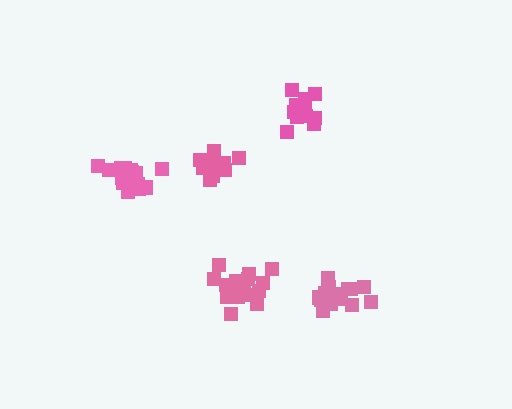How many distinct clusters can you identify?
There are 5 distinct clusters.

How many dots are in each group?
Group 1: 16 dots, Group 2: 14 dots, Group 3: 18 dots, Group 4: 15 dots, Group 5: 14 dots (77 total).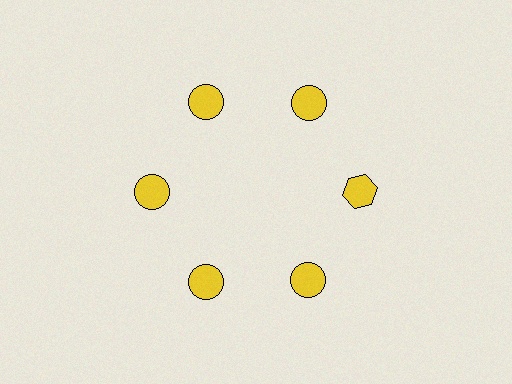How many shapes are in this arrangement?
There are 6 shapes arranged in a ring pattern.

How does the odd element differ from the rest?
It has a different shape: hexagon instead of circle.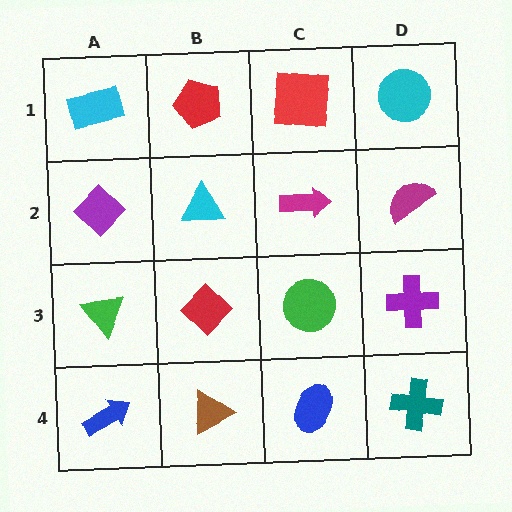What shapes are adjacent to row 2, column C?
A red square (row 1, column C), a green circle (row 3, column C), a cyan triangle (row 2, column B), a magenta semicircle (row 2, column D).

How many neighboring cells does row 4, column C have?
3.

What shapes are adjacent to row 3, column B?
A cyan triangle (row 2, column B), a brown triangle (row 4, column B), a green triangle (row 3, column A), a green circle (row 3, column C).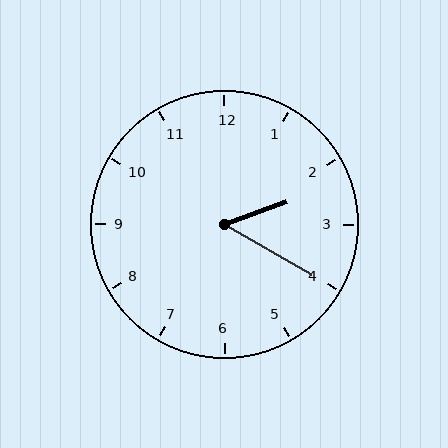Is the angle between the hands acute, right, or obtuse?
It is acute.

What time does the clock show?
2:20.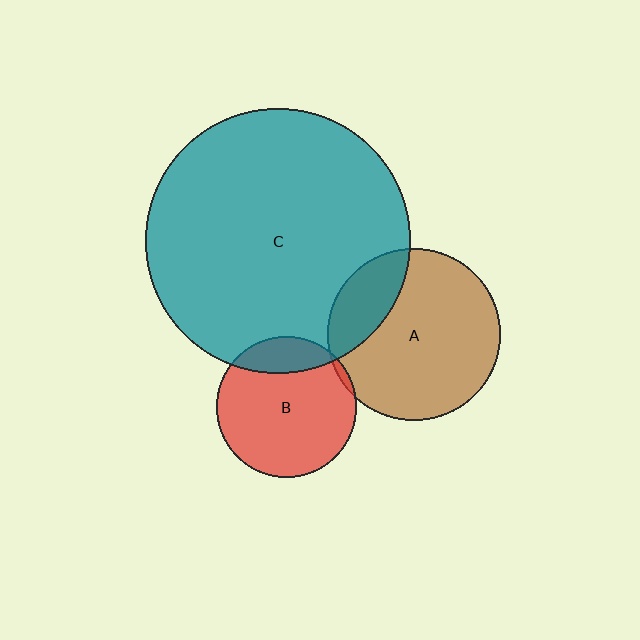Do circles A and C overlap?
Yes.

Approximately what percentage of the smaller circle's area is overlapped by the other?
Approximately 20%.